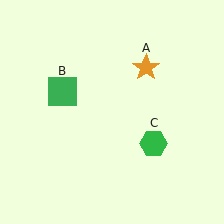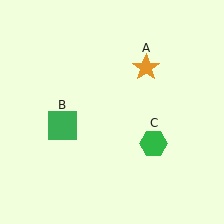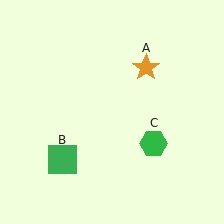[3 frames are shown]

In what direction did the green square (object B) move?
The green square (object B) moved down.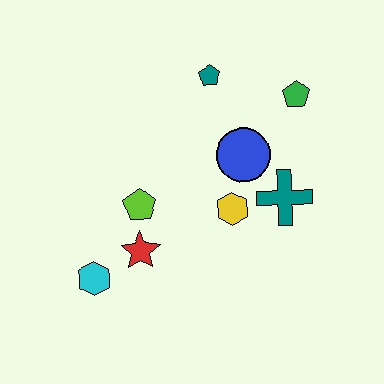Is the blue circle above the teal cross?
Yes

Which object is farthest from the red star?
The green pentagon is farthest from the red star.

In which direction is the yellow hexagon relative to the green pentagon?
The yellow hexagon is below the green pentagon.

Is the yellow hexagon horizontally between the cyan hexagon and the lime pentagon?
No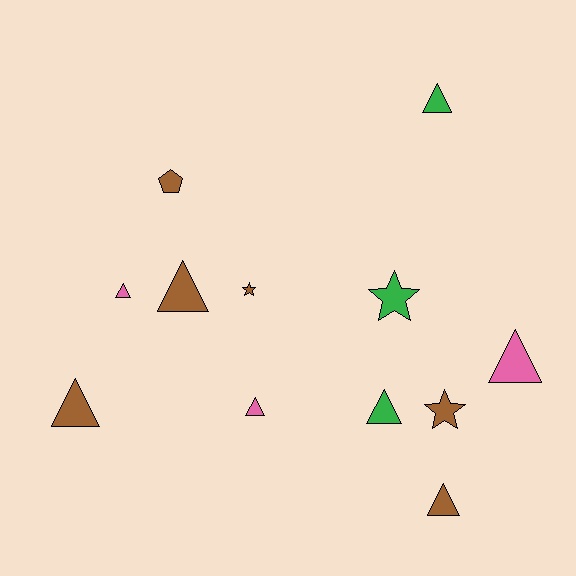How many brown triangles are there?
There are 3 brown triangles.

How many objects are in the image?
There are 12 objects.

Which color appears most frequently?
Brown, with 6 objects.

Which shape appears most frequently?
Triangle, with 8 objects.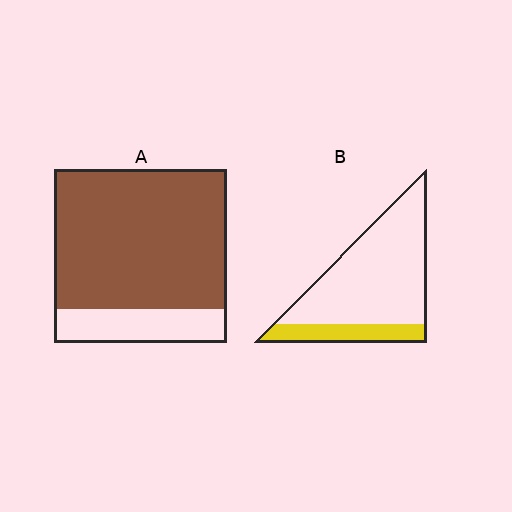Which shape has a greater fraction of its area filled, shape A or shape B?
Shape A.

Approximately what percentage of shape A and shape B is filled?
A is approximately 80% and B is approximately 20%.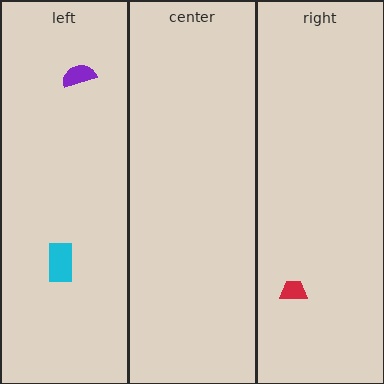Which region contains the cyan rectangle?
The left region.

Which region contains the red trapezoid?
The right region.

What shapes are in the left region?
The purple semicircle, the cyan rectangle.